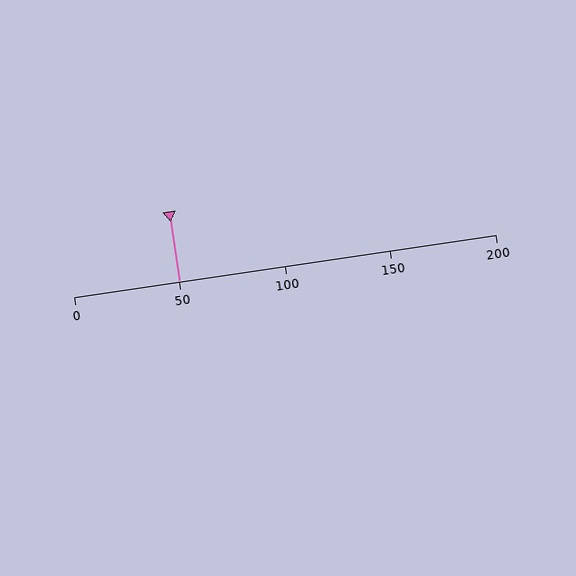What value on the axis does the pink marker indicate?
The marker indicates approximately 50.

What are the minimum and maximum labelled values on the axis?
The axis runs from 0 to 200.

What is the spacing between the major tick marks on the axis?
The major ticks are spaced 50 apart.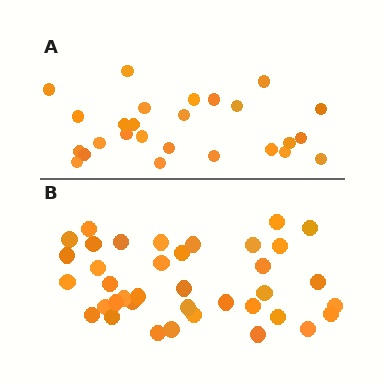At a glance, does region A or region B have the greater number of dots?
Region B (the bottom region) has more dots.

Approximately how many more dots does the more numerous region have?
Region B has roughly 12 or so more dots than region A.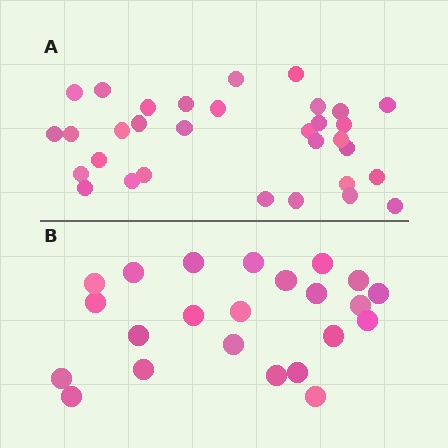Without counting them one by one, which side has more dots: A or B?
Region A (the top region) has more dots.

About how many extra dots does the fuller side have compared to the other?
Region A has roughly 8 or so more dots than region B.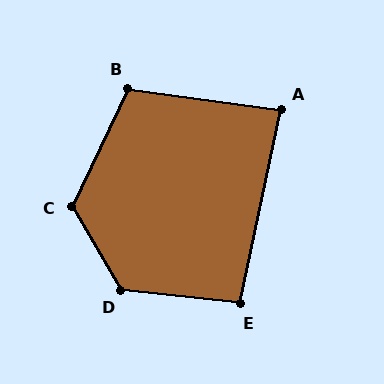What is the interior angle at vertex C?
Approximately 124 degrees (obtuse).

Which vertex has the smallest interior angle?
A, at approximately 86 degrees.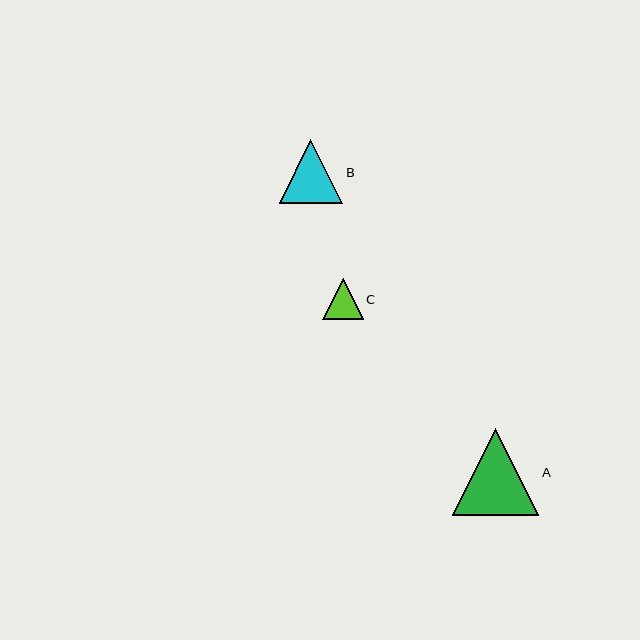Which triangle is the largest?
Triangle A is the largest with a size of approximately 86 pixels.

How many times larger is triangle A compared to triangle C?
Triangle A is approximately 2.1 times the size of triangle C.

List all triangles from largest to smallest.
From largest to smallest: A, B, C.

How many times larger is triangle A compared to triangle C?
Triangle A is approximately 2.1 times the size of triangle C.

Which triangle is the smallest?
Triangle C is the smallest with a size of approximately 41 pixels.